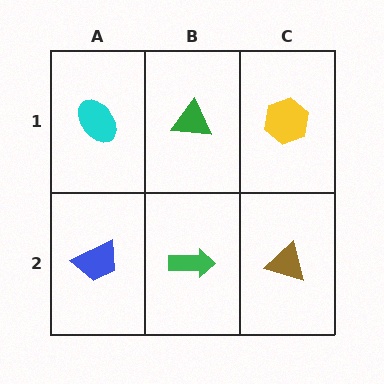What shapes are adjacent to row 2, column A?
A cyan ellipse (row 1, column A), a green arrow (row 2, column B).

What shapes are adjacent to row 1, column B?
A green arrow (row 2, column B), a cyan ellipse (row 1, column A), a yellow hexagon (row 1, column C).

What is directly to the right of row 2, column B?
A brown triangle.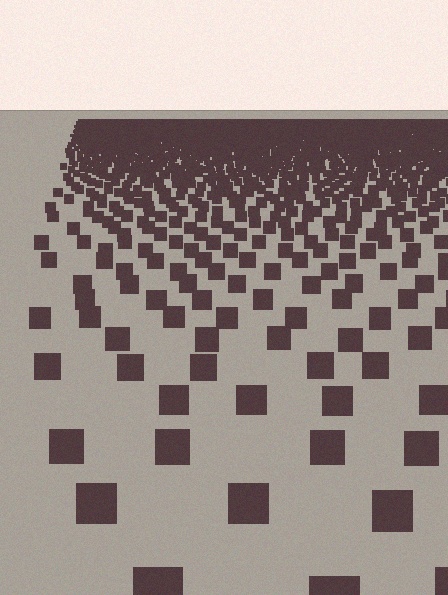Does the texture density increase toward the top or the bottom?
Density increases toward the top.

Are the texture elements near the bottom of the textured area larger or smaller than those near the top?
Larger. Near the bottom, elements are closer to the viewer and appear at a bigger on-screen size.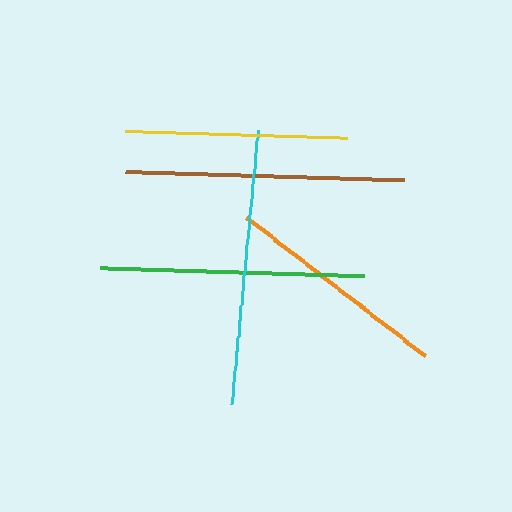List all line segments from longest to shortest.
From longest to shortest: brown, cyan, green, orange, yellow.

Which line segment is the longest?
The brown line is the longest at approximately 279 pixels.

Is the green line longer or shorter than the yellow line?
The green line is longer than the yellow line.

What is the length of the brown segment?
The brown segment is approximately 279 pixels long.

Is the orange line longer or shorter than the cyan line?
The cyan line is longer than the orange line.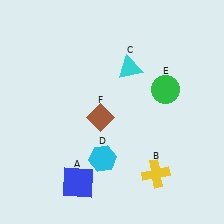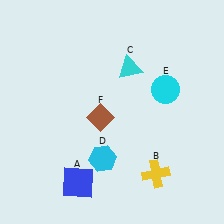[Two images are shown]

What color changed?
The circle (E) changed from green in Image 1 to cyan in Image 2.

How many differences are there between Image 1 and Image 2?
There is 1 difference between the two images.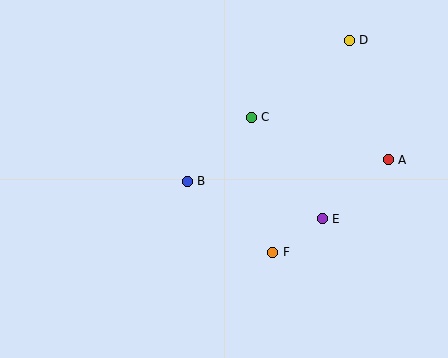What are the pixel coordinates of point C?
Point C is at (251, 117).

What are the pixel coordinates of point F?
Point F is at (273, 252).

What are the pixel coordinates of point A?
Point A is at (388, 160).